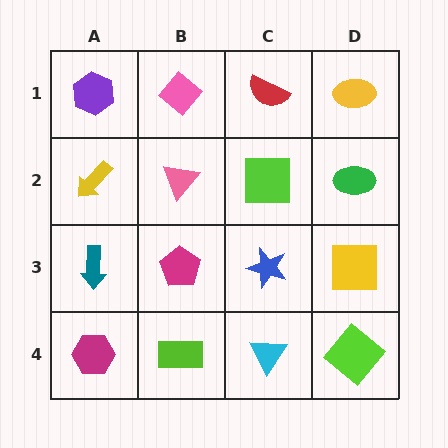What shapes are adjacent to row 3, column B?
A pink triangle (row 2, column B), a lime rectangle (row 4, column B), a teal arrow (row 3, column A), a blue star (row 3, column C).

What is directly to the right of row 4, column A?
A lime rectangle.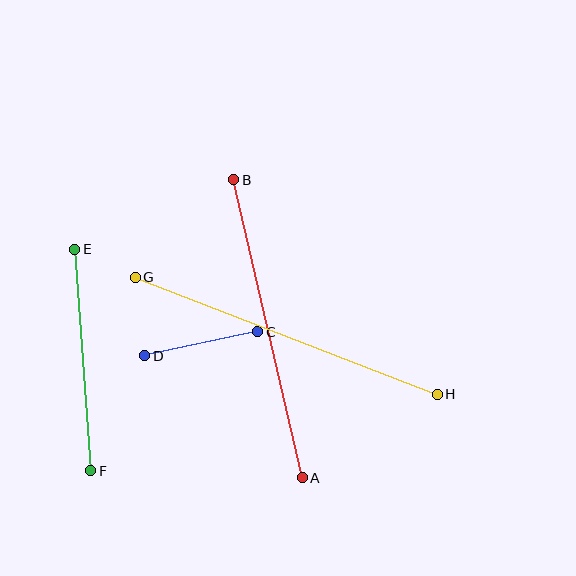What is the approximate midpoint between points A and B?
The midpoint is at approximately (268, 329) pixels.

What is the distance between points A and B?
The distance is approximately 306 pixels.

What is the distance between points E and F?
The distance is approximately 222 pixels.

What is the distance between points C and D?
The distance is approximately 115 pixels.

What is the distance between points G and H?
The distance is approximately 324 pixels.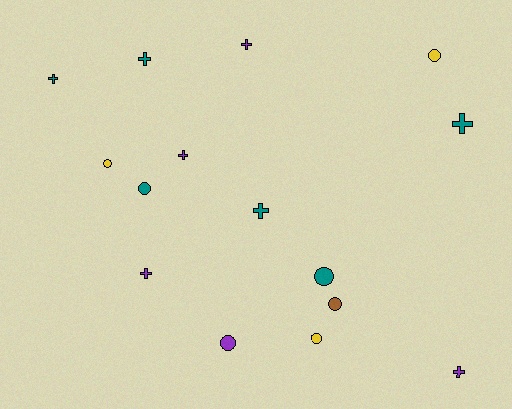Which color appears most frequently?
Teal, with 6 objects.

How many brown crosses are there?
There are no brown crosses.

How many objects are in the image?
There are 15 objects.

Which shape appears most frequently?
Cross, with 8 objects.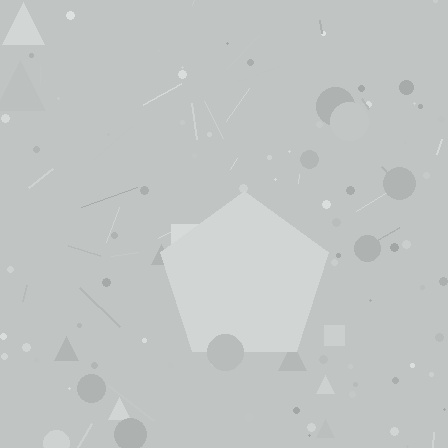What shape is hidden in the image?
A pentagon is hidden in the image.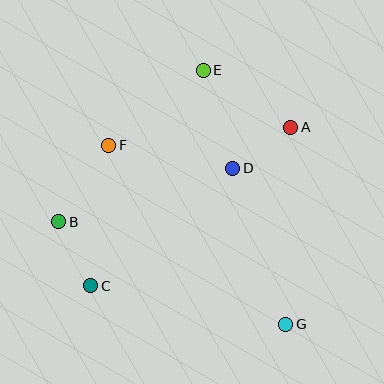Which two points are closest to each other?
Points A and D are closest to each other.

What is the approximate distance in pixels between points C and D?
The distance between C and D is approximately 184 pixels.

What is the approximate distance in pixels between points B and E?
The distance between B and E is approximately 209 pixels.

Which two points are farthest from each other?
Points E and G are farthest from each other.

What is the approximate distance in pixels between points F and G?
The distance between F and G is approximately 252 pixels.